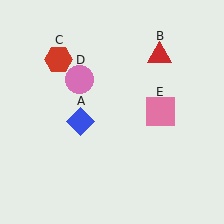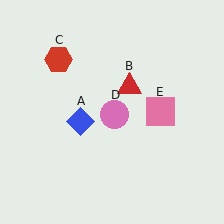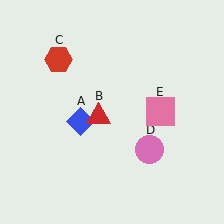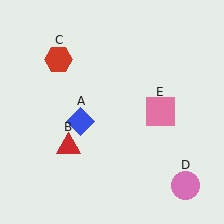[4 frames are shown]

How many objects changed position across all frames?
2 objects changed position: red triangle (object B), pink circle (object D).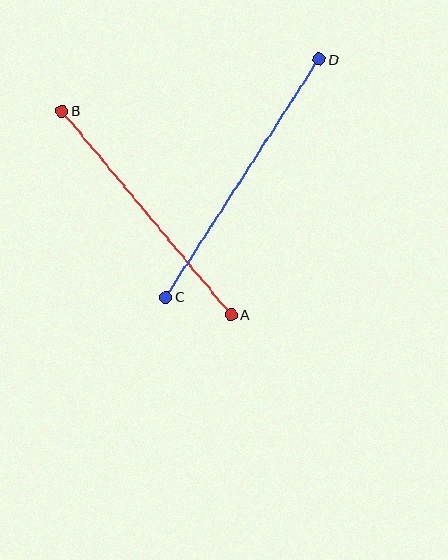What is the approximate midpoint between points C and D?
The midpoint is at approximately (243, 178) pixels.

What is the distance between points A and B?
The distance is approximately 264 pixels.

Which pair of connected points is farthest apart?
Points C and D are farthest apart.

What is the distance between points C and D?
The distance is approximately 283 pixels.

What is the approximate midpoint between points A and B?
The midpoint is at approximately (147, 213) pixels.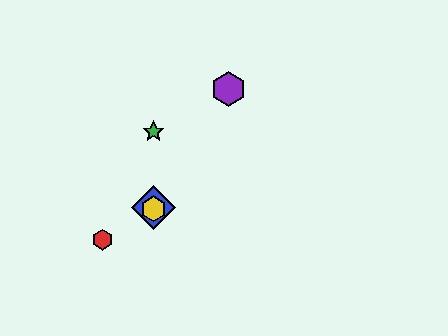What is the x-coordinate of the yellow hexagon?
The yellow hexagon is at x≈153.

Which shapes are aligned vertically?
The blue diamond, the green star, the yellow hexagon are aligned vertically.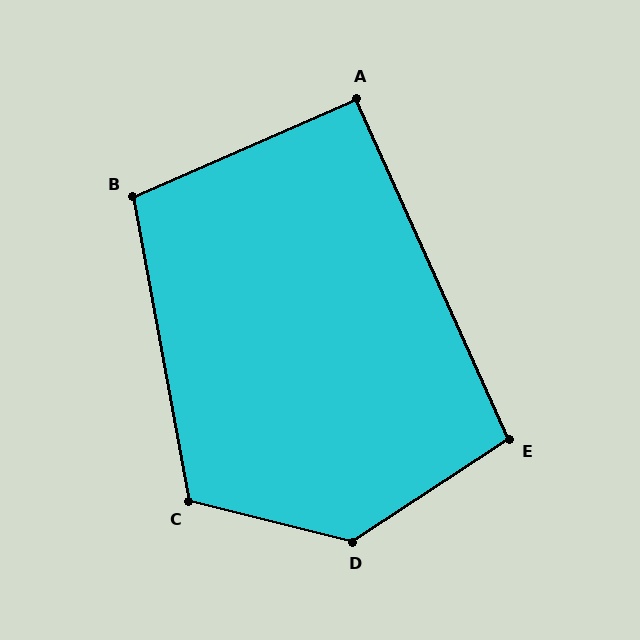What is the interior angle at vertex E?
Approximately 99 degrees (obtuse).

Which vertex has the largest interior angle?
D, at approximately 133 degrees.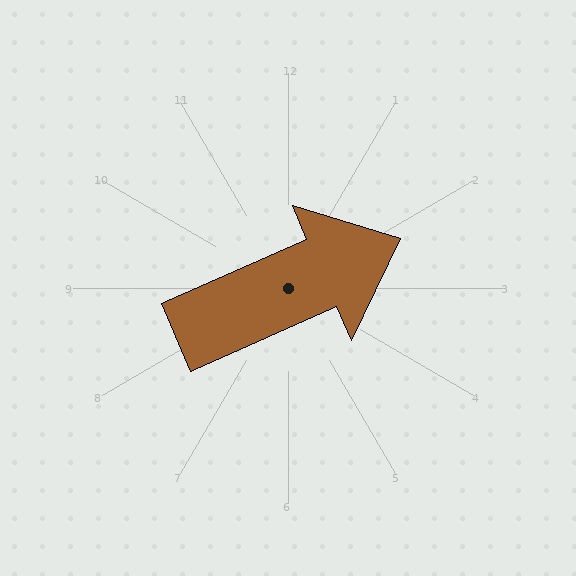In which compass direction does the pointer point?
Northeast.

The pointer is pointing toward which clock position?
Roughly 2 o'clock.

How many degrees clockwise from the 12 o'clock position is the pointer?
Approximately 66 degrees.